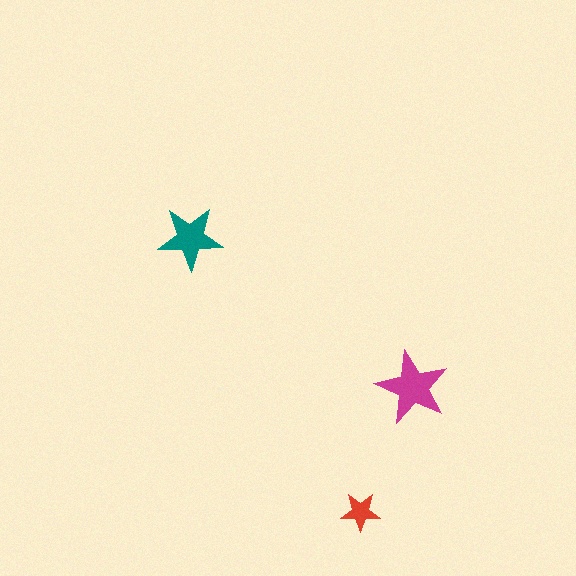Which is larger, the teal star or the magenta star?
The magenta one.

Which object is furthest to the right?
The magenta star is rightmost.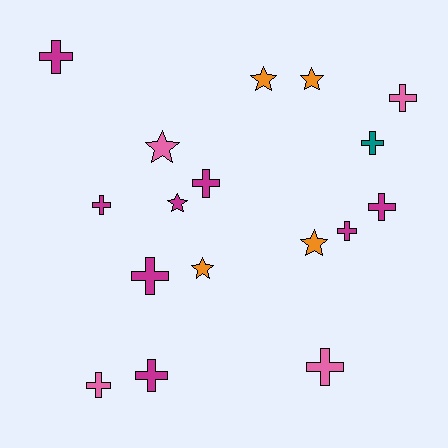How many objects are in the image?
There are 17 objects.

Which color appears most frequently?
Magenta, with 8 objects.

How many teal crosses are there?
There is 1 teal cross.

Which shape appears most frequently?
Cross, with 11 objects.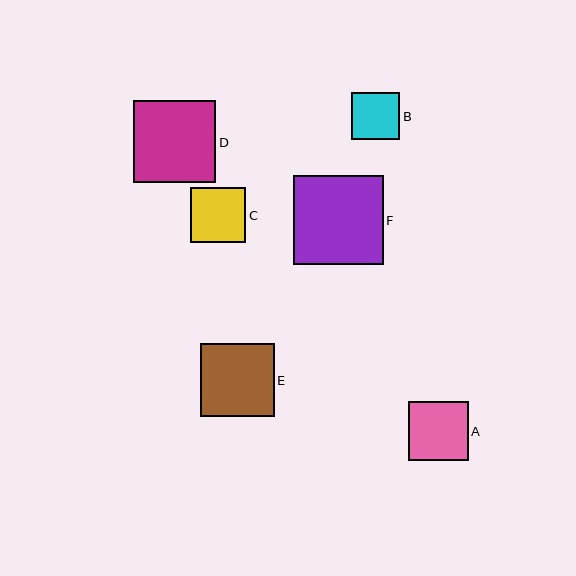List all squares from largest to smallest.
From largest to smallest: F, D, E, A, C, B.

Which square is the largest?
Square F is the largest with a size of approximately 90 pixels.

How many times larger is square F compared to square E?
Square F is approximately 1.2 times the size of square E.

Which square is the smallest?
Square B is the smallest with a size of approximately 48 pixels.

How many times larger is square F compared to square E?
Square F is approximately 1.2 times the size of square E.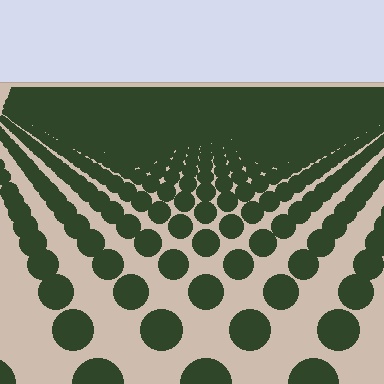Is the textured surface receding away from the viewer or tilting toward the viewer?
The surface is receding away from the viewer. Texture elements get smaller and denser toward the top.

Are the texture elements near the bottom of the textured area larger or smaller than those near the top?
Larger. Near the bottom, elements are closer to the viewer and appear at a bigger on-screen size.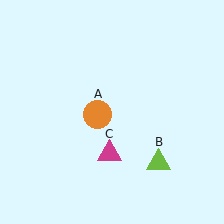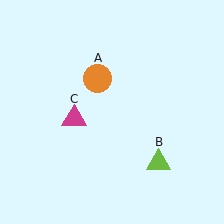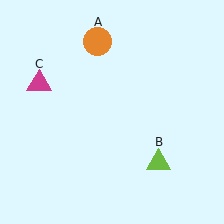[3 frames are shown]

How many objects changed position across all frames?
2 objects changed position: orange circle (object A), magenta triangle (object C).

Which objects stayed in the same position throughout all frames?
Lime triangle (object B) remained stationary.